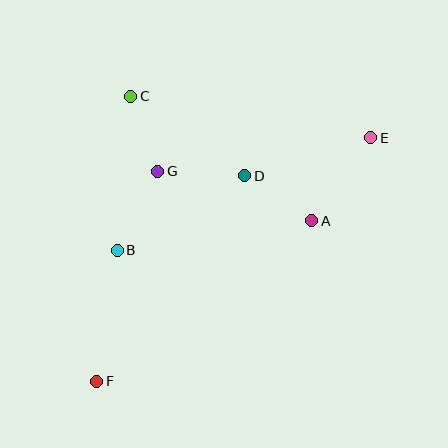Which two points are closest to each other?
Points C and G are closest to each other.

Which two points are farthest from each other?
Points E and F are farthest from each other.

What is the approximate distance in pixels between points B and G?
The distance between B and G is approximately 89 pixels.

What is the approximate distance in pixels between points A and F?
The distance between A and F is approximately 268 pixels.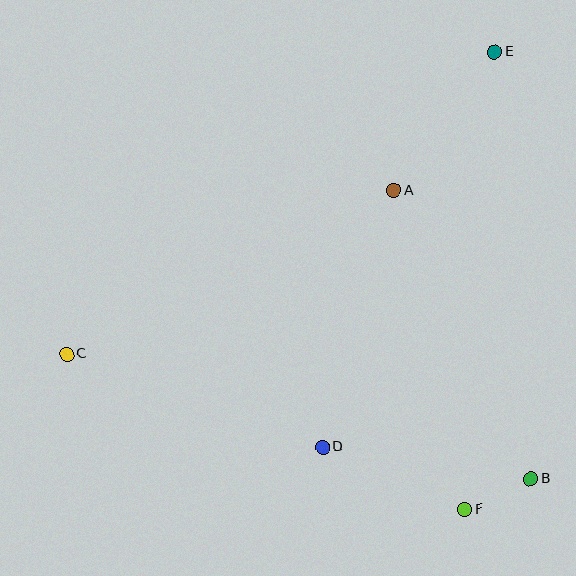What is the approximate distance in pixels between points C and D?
The distance between C and D is approximately 272 pixels.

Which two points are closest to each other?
Points B and F are closest to each other.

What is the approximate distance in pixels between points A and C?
The distance between A and C is approximately 366 pixels.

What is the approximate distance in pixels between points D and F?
The distance between D and F is approximately 155 pixels.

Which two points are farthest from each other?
Points C and E are farthest from each other.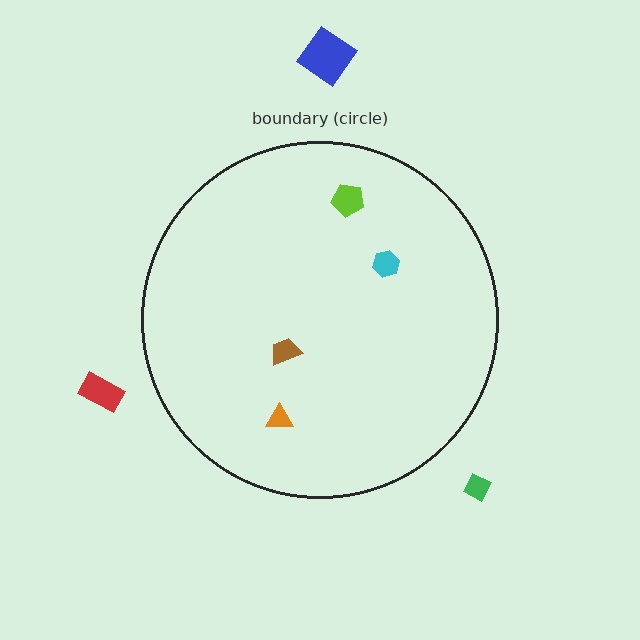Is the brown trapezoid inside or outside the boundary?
Inside.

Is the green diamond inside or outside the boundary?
Outside.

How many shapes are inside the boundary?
4 inside, 3 outside.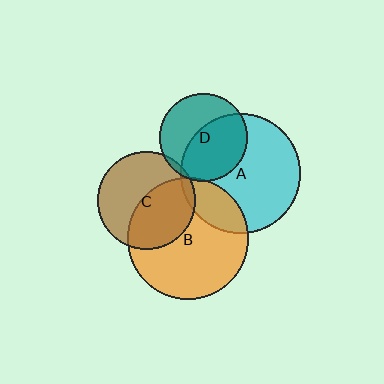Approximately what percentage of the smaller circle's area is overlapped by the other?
Approximately 55%.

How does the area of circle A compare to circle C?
Approximately 1.5 times.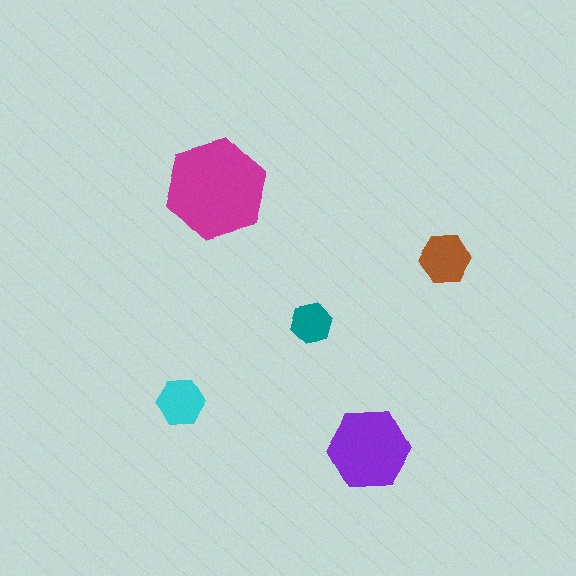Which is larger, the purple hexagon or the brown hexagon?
The purple one.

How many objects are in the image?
There are 5 objects in the image.